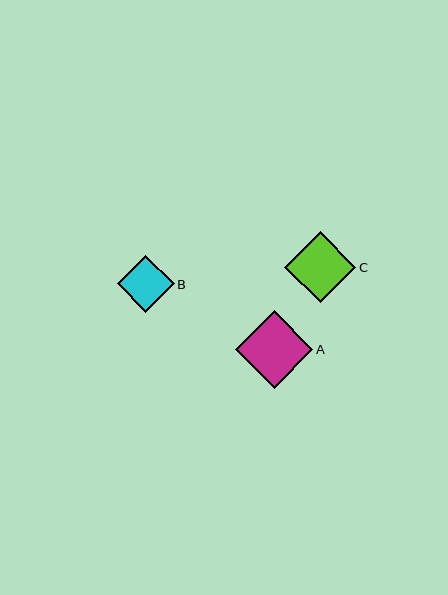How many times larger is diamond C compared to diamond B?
Diamond C is approximately 1.2 times the size of diamond B.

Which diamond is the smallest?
Diamond B is the smallest with a size of approximately 57 pixels.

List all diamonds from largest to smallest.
From largest to smallest: A, C, B.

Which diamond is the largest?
Diamond A is the largest with a size of approximately 78 pixels.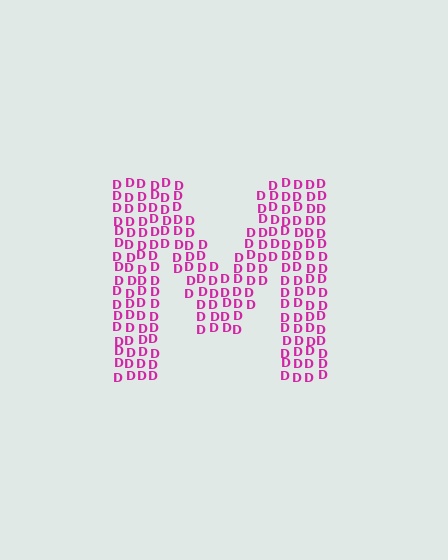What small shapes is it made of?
It is made of small letter D's.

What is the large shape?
The large shape is the letter M.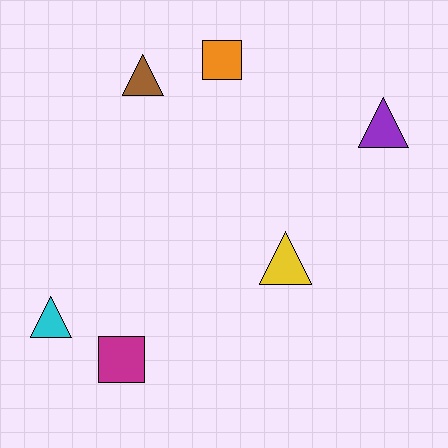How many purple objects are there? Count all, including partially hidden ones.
There is 1 purple object.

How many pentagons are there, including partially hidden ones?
There are no pentagons.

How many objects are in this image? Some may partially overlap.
There are 6 objects.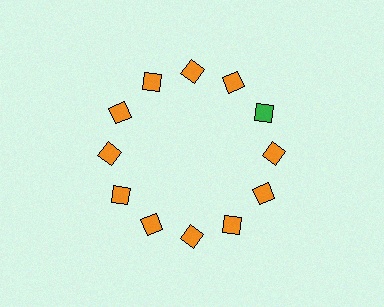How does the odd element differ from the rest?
It has a different color: green instead of orange.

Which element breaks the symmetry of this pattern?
The green diamond at roughly the 2 o'clock position breaks the symmetry. All other shapes are orange diamonds.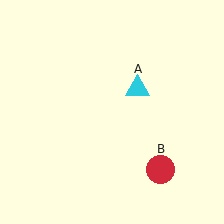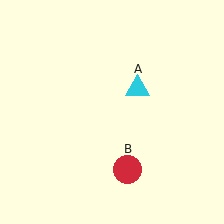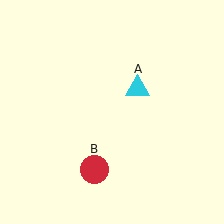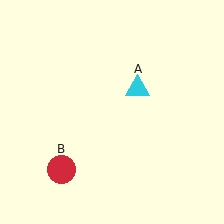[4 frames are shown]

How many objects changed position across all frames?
1 object changed position: red circle (object B).